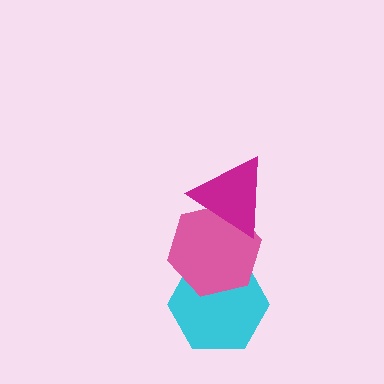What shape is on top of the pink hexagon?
The magenta triangle is on top of the pink hexagon.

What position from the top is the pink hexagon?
The pink hexagon is 2nd from the top.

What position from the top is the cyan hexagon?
The cyan hexagon is 3rd from the top.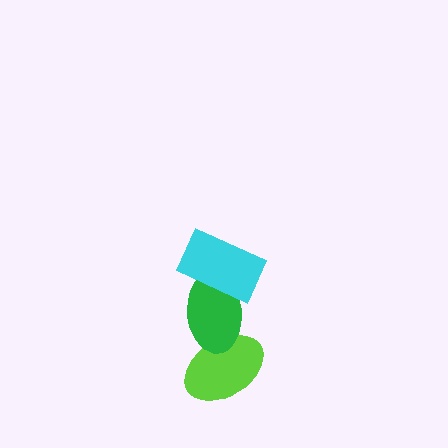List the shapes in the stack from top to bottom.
From top to bottom: the cyan rectangle, the green ellipse, the lime ellipse.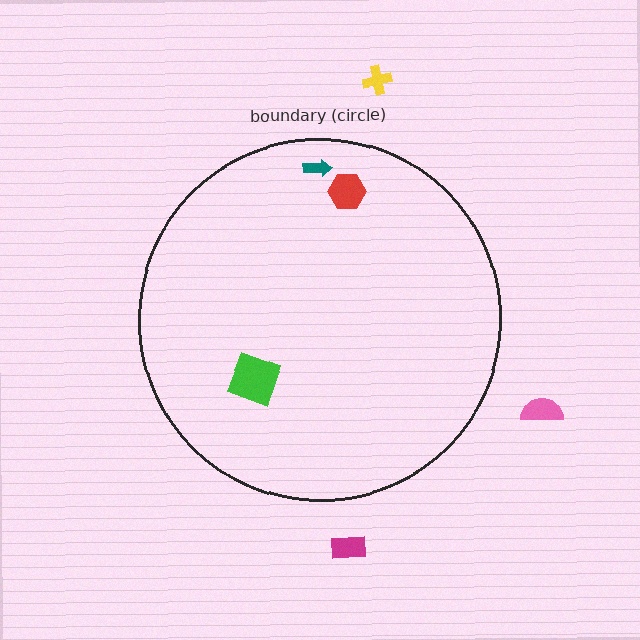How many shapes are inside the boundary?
3 inside, 3 outside.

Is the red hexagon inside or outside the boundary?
Inside.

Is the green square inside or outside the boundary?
Inside.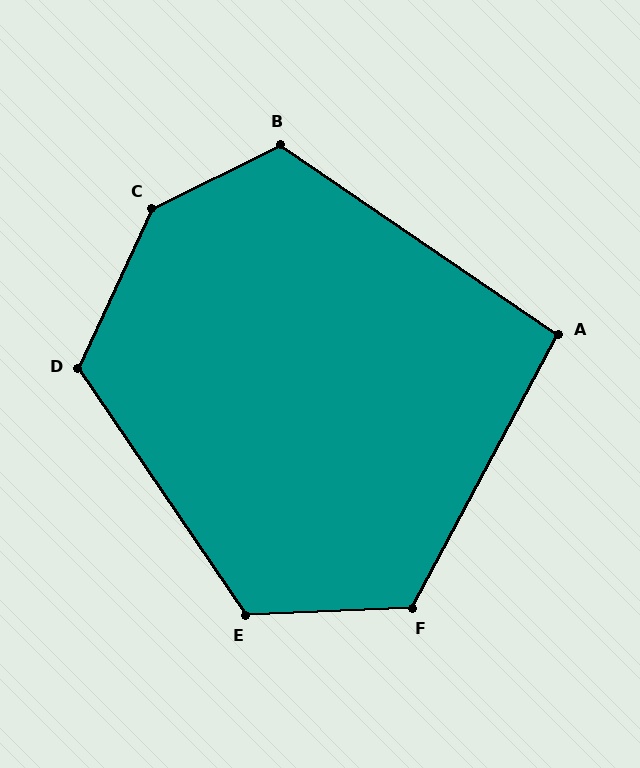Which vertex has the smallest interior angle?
A, at approximately 96 degrees.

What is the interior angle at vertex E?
Approximately 122 degrees (obtuse).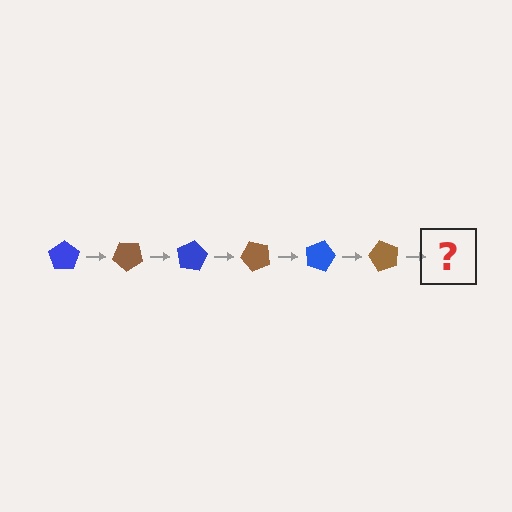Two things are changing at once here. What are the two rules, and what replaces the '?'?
The two rules are that it rotates 40 degrees each step and the color cycles through blue and brown. The '?' should be a blue pentagon, rotated 240 degrees from the start.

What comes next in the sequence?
The next element should be a blue pentagon, rotated 240 degrees from the start.